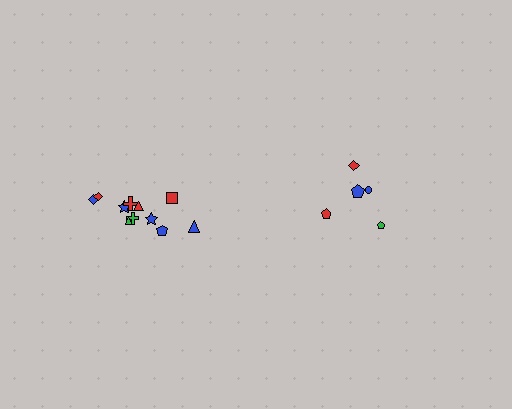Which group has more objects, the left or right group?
The left group.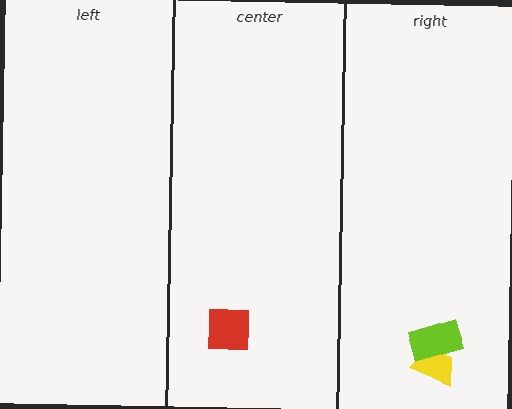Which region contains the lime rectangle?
The right region.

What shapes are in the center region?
The red square.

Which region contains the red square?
The center region.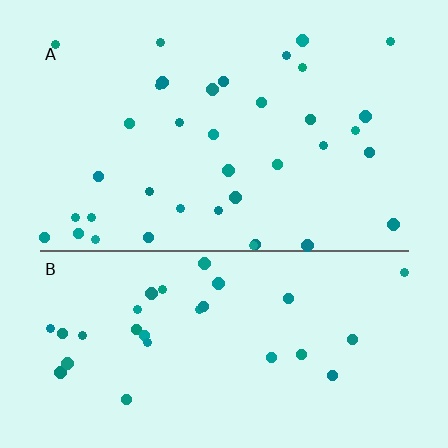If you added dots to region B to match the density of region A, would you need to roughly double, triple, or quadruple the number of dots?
Approximately double.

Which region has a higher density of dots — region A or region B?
A (the top).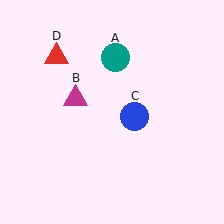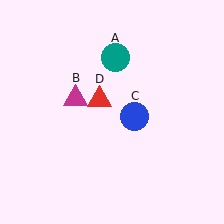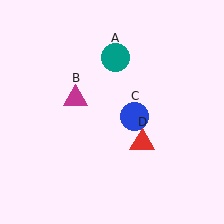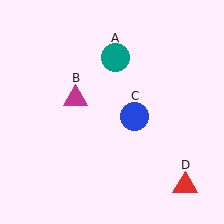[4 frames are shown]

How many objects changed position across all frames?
1 object changed position: red triangle (object D).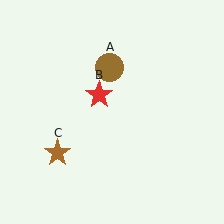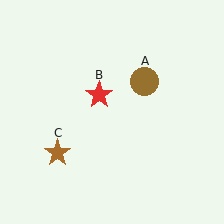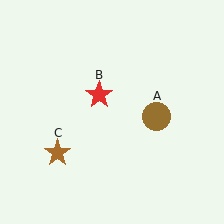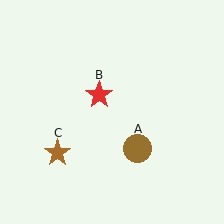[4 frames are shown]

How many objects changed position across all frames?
1 object changed position: brown circle (object A).